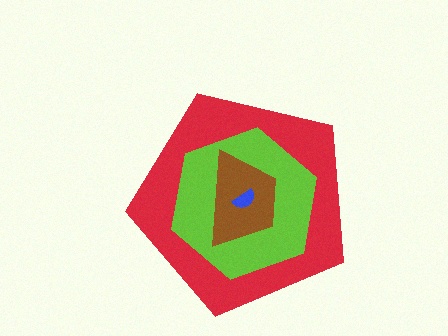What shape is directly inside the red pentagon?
The lime hexagon.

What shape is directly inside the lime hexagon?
The brown trapezoid.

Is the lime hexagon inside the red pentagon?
Yes.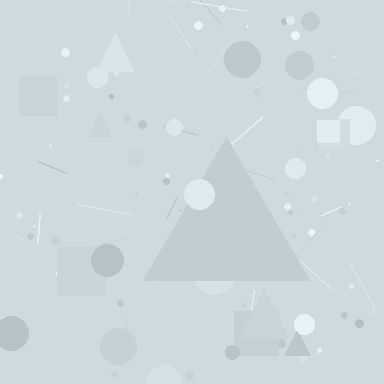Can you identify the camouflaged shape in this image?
The camouflaged shape is a triangle.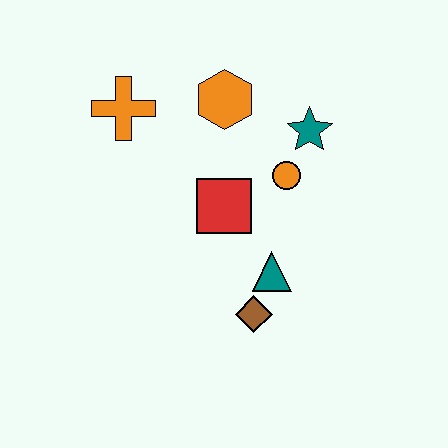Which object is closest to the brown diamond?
The teal triangle is closest to the brown diamond.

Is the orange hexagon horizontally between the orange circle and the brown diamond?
No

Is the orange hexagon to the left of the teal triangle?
Yes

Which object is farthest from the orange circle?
The orange cross is farthest from the orange circle.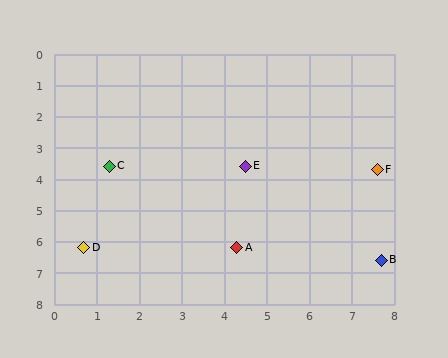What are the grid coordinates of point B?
Point B is at approximately (7.7, 6.6).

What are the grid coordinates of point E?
Point E is at approximately (4.5, 3.6).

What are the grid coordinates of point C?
Point C is at approximately (1.3, 3.6).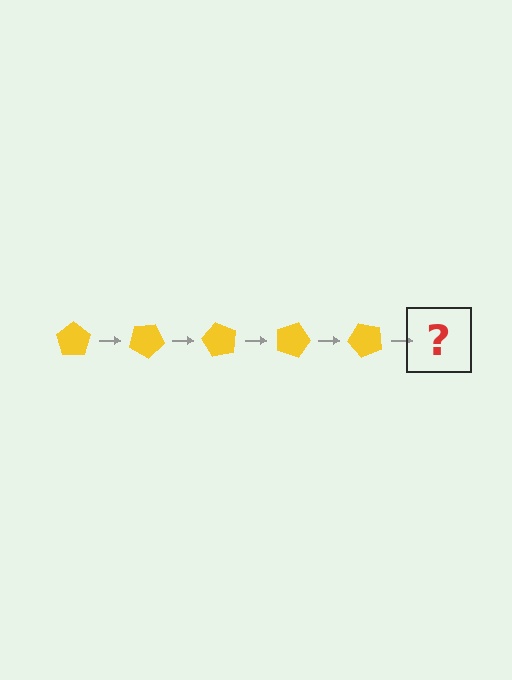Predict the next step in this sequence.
The next step is a yellow pentagon rotated 150 degrees.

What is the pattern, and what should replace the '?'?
The pattern is that the pentagon rotates 30 degrees each step. The '?' should be a yellow pentagon rotated 150 degrees.